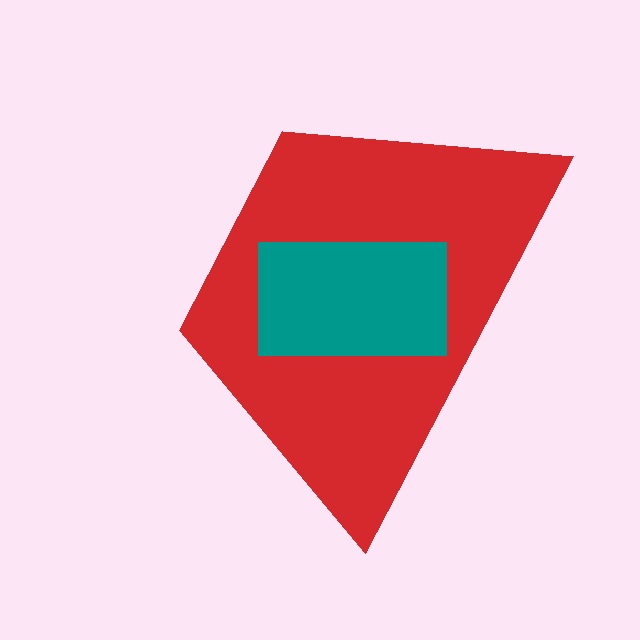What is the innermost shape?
The teal rectangle.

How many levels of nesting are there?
2.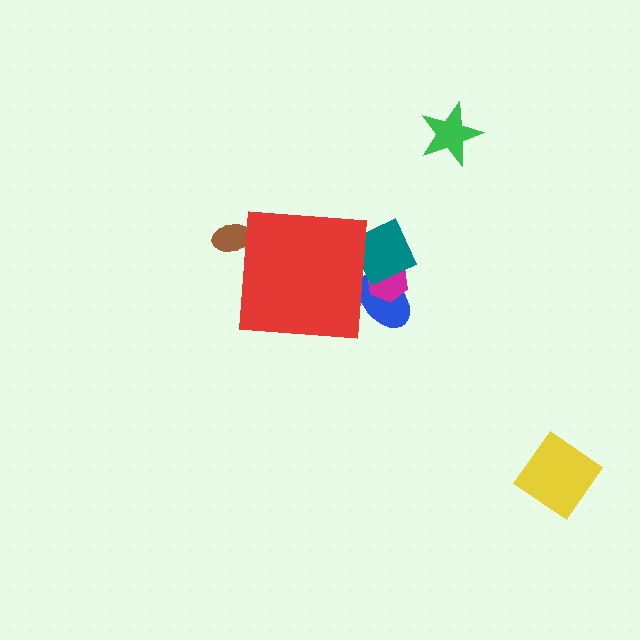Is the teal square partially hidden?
Yes, the teal square is partially hidden behind the red square.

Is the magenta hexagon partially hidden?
Yes, the magenta hexagon is partially hidden behind the red square.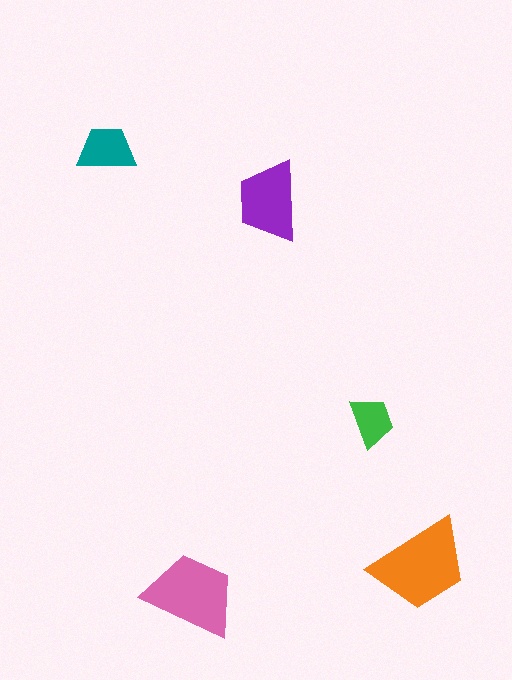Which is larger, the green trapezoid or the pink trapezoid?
The pink one.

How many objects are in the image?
There are 5 objects in the image.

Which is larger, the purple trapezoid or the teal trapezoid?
The purple one.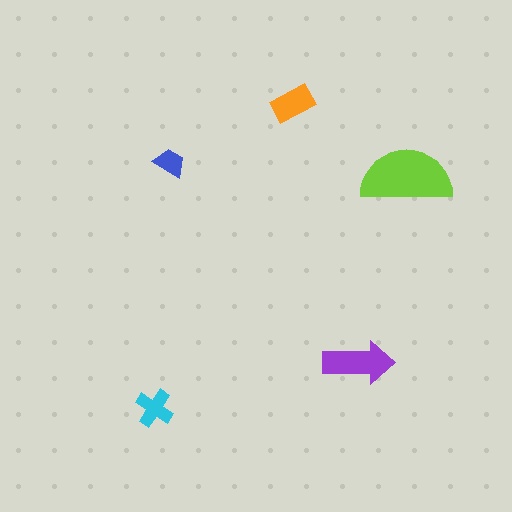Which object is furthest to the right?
The lime semicircle is rightmost.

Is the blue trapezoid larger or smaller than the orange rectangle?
Smaller.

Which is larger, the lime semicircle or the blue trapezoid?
The lime semicircle.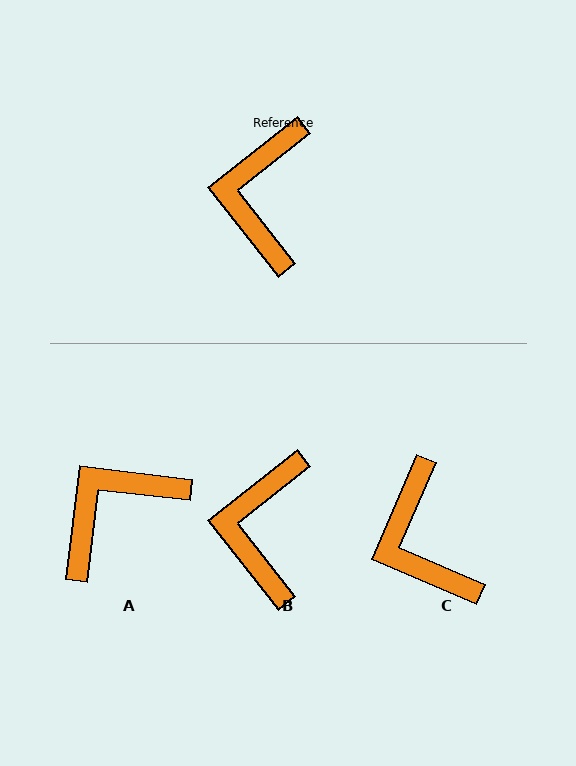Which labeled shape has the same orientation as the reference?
B.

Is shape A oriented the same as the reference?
No, it is off by about 45 degrees.